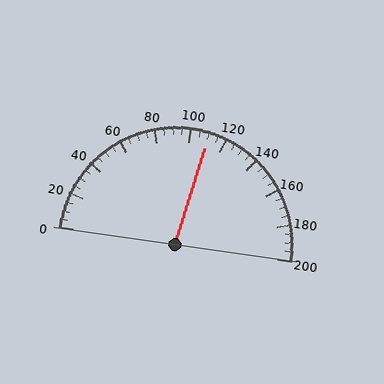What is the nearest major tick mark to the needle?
The nearest major tick mark is 120.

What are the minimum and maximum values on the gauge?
The gauge ranges from 0 to 200.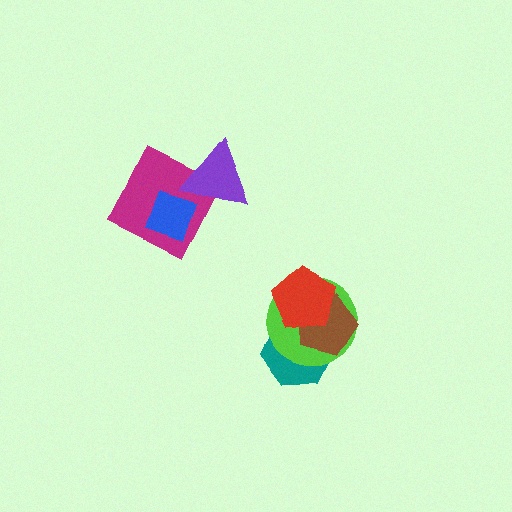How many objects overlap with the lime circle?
3 objects overlap with the lime circle.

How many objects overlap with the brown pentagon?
3 objects overlap with the brown pentagon.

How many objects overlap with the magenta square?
2 objects overlap with the magenta square.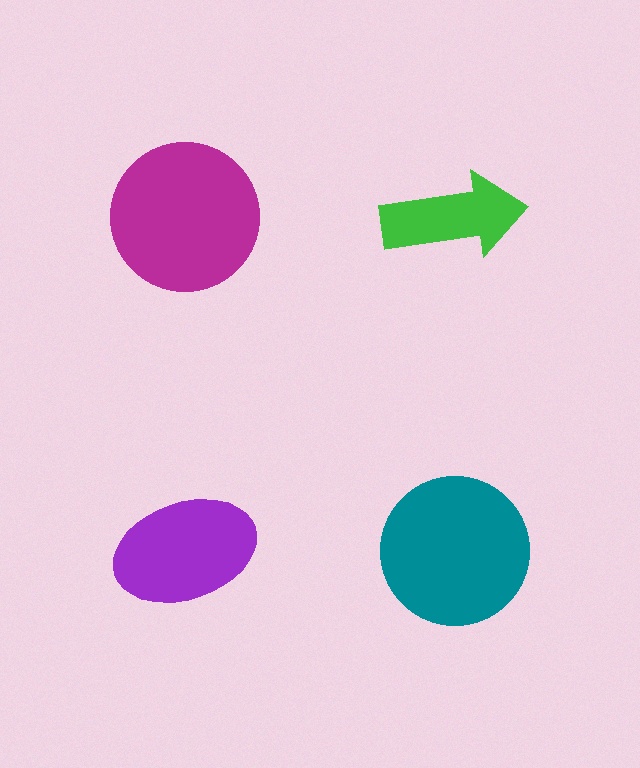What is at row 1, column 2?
A green arrow.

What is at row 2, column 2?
A teal circle.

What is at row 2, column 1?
A purple ellipse.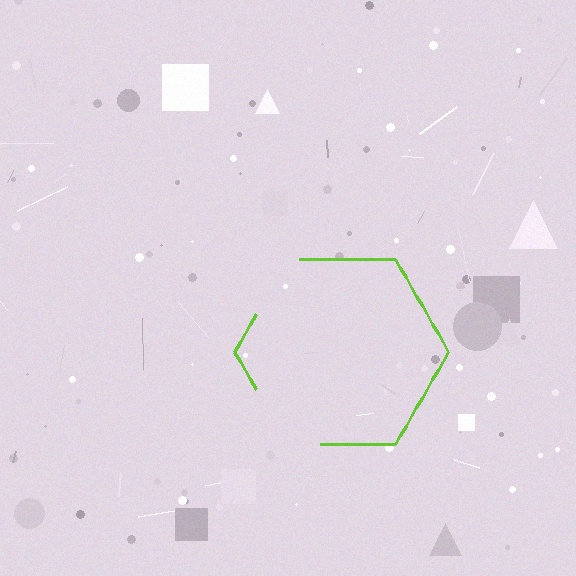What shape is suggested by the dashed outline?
The dashed outline suggests a hexagon.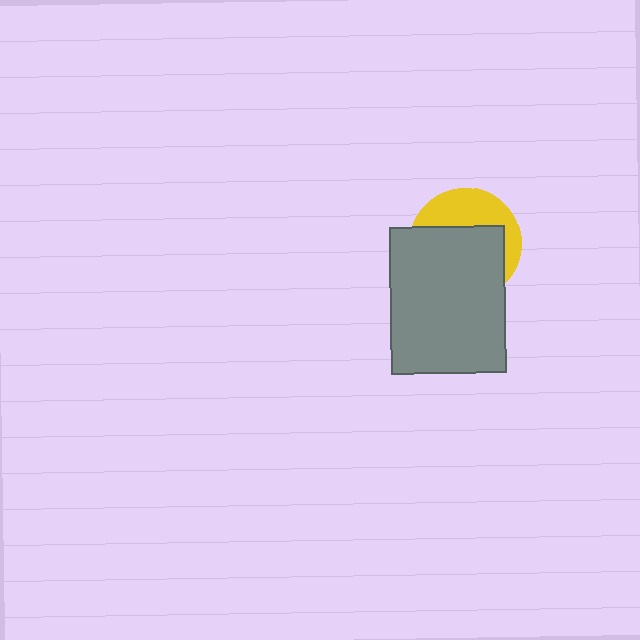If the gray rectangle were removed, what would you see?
You would see the complete yellow circle.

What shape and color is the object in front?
The object in front is a gray rectangle.